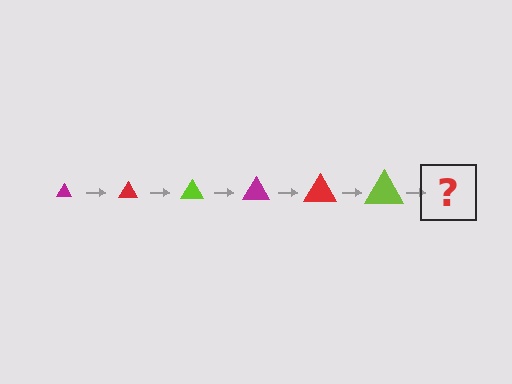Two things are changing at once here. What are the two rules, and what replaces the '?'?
The two rules are that the triangle grows larger each step and the color cycles through magenta, red, and lime. The '?' should be a magenta triangle, larger than the previous one.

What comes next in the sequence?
The next element should be a magenta triangle, larger than the previous one.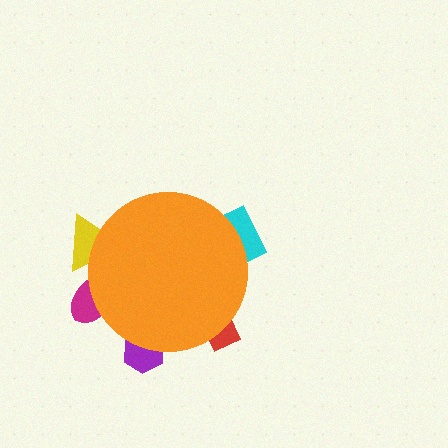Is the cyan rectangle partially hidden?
Yes, the cyan rectangle is partially hidden behind the orange circle.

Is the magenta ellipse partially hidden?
Yes, the magenta ellipse is partially hidden behind the orange circle.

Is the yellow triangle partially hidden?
Yes, the yellow triangle is partially hidden behind the orange circle.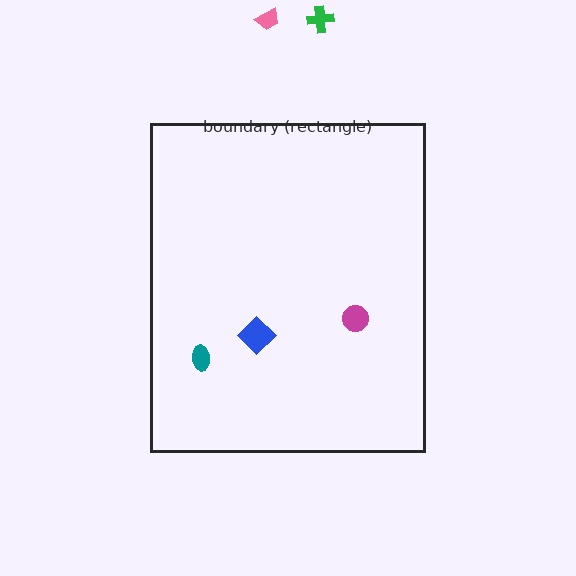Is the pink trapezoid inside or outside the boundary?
Outside.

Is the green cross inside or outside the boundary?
Outside.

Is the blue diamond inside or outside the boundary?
Inside.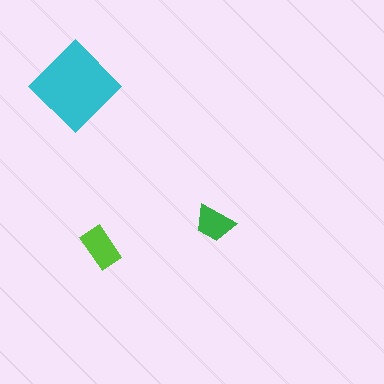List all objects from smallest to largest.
The green trapezoid, the lime rectangle, the cyan diamond.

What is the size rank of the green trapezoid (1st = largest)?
3rd.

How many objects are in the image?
There are 3 objects in the image.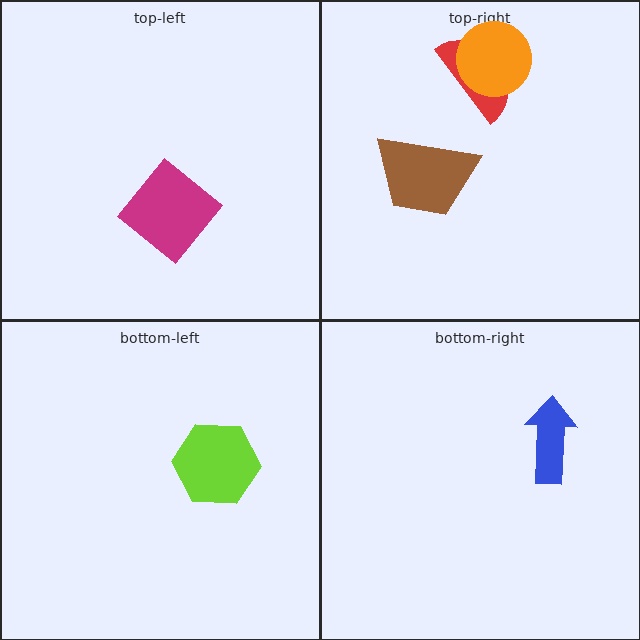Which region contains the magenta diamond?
The top-left region.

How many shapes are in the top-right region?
3.